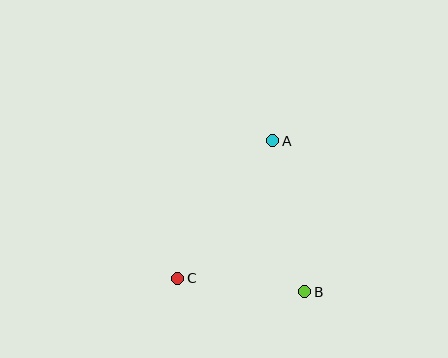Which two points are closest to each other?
Points B and C are closest to each other.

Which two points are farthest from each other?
Points A and C are farthest from each other.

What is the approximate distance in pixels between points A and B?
The distance between A and B is approximately 154 pixels.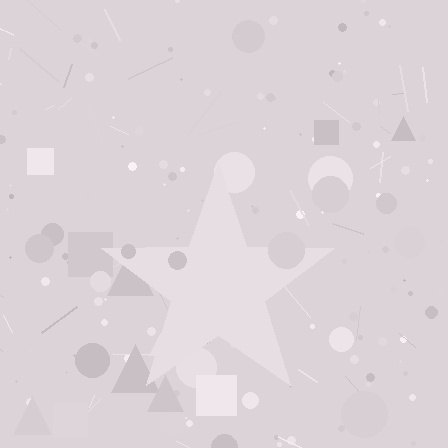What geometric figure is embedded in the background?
A star is embedded in the background.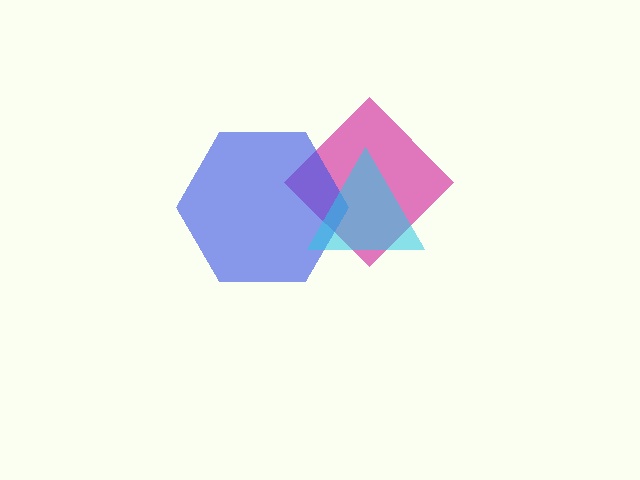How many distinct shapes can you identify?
There are 3 distinct shapes: a magenta diamond, a blue hexagon, a cyan triangle.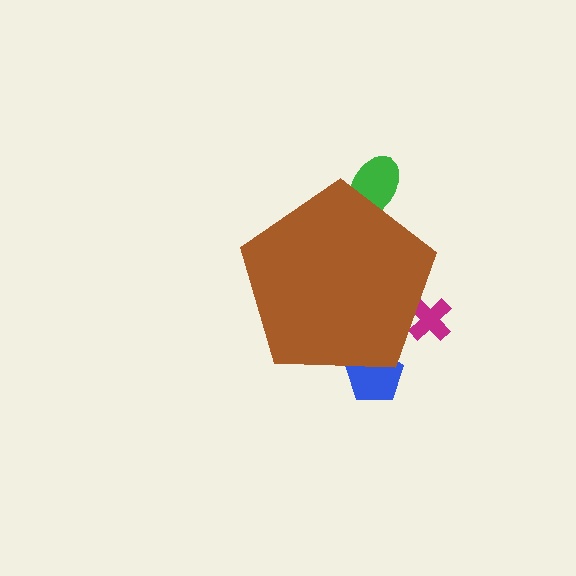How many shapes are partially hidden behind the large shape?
3 shapes are partially hidden.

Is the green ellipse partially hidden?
Yes, the green ellipse is partially hidden behind the brown pentagon.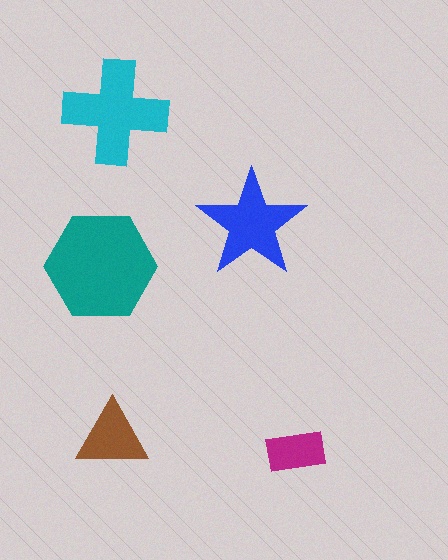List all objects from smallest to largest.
The magenta rectangle, the brown triangle, the blue star, the cyan cross, the teal hexagon.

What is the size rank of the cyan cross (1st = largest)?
2nd.